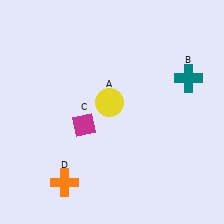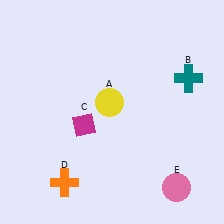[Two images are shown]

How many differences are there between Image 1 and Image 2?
There is 1 difference between the two images.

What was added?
A pink circle (E) was added in Image 2.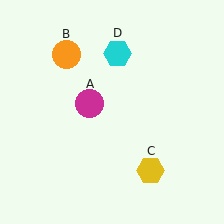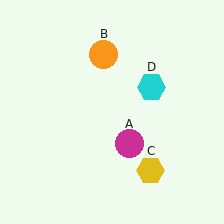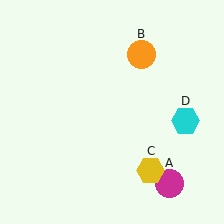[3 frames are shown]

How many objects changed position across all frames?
3 objects changed position: magenta circle (object A), orange circle (object B), cyan hexagon (object D).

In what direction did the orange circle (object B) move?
The orange circle (object B) moved right.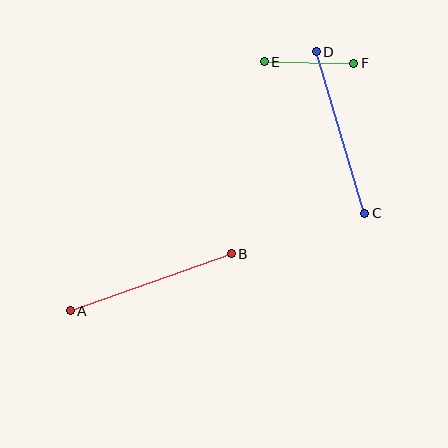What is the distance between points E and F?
The distance is approximately 90 pixels.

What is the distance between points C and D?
The distance is approximately 169 pixels.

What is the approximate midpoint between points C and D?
The midpoint is at approximately (340, 132) pixels.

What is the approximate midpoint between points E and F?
The midpoint is at approximately (309, 63) pixels.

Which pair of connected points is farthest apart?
Points A and B are farthest apart.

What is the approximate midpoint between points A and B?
The midpoint is at approximately (151, 282) pixels.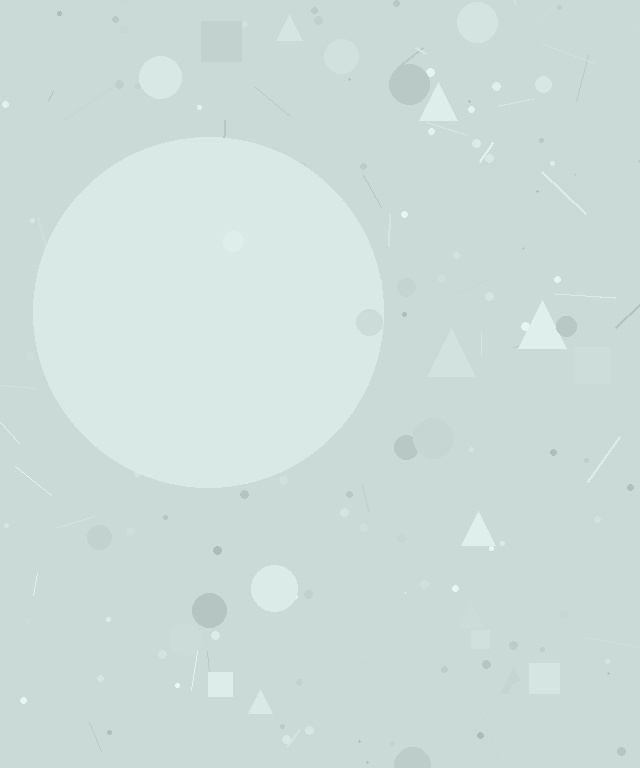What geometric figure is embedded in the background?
A circle is embedded in the background.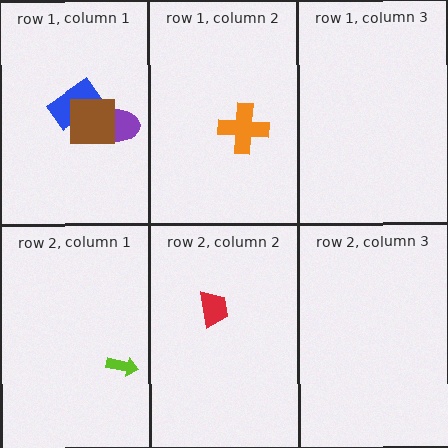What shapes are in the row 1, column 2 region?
The orange cross.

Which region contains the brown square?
The row 1, column 1 region.